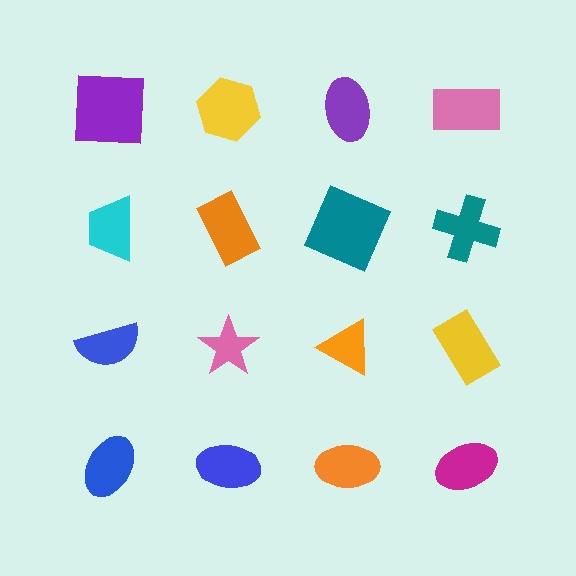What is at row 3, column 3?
An orange triangle.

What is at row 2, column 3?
A teal square.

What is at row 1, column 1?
A purple square.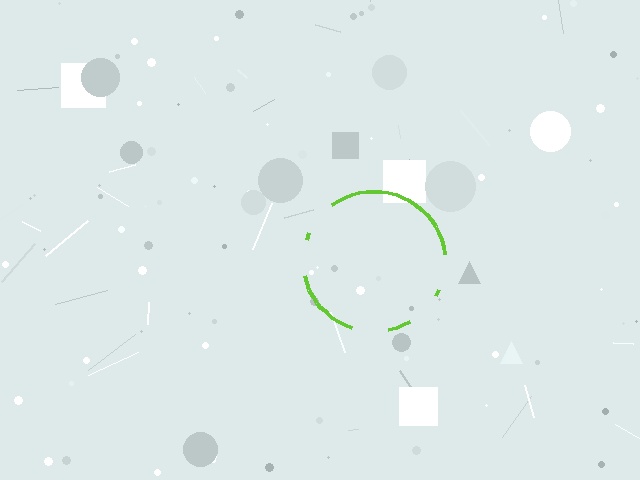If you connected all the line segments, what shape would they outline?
They would outline a circle.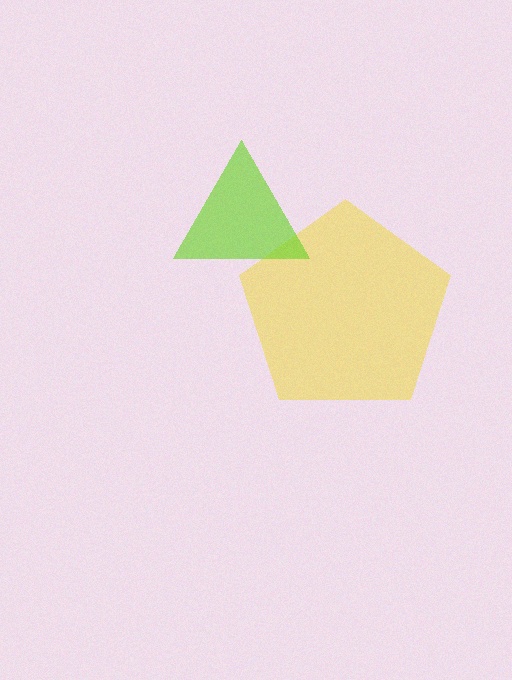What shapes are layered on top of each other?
The layered shapes are: a yellow pentagon, a lime triangle.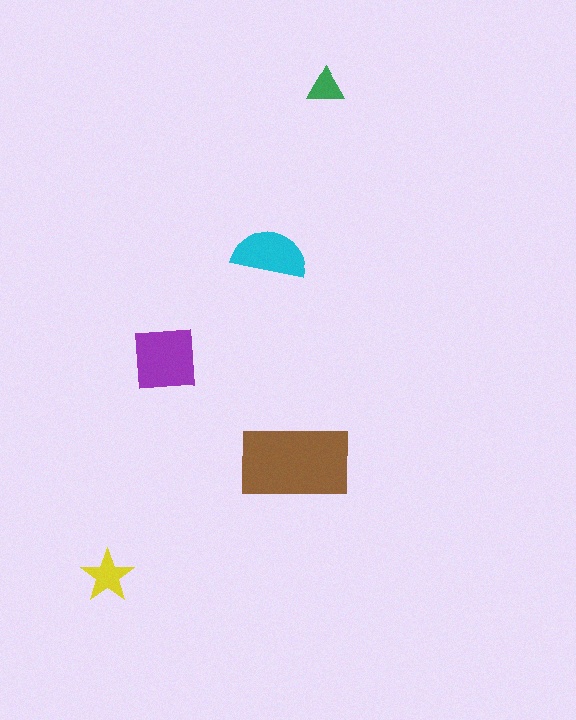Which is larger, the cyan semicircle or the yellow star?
The cyan semicircle.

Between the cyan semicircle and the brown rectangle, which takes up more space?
The brown rectangle.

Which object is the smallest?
The green triangle.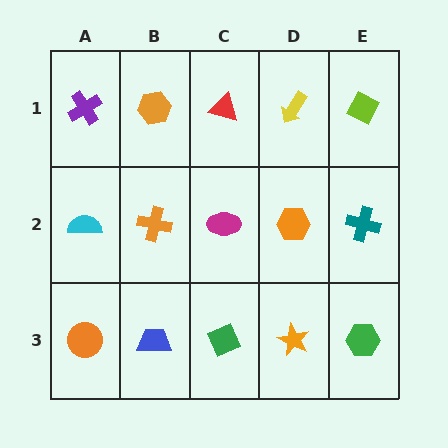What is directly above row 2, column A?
A purple cross.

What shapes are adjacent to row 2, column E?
A lime diamond (row 1, column E), a green hexagon (row 3, column E), an orange hexagon (row 2, column D).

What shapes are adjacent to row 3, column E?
A teal cross (row 2, column E), an orange star (row 3, column D).